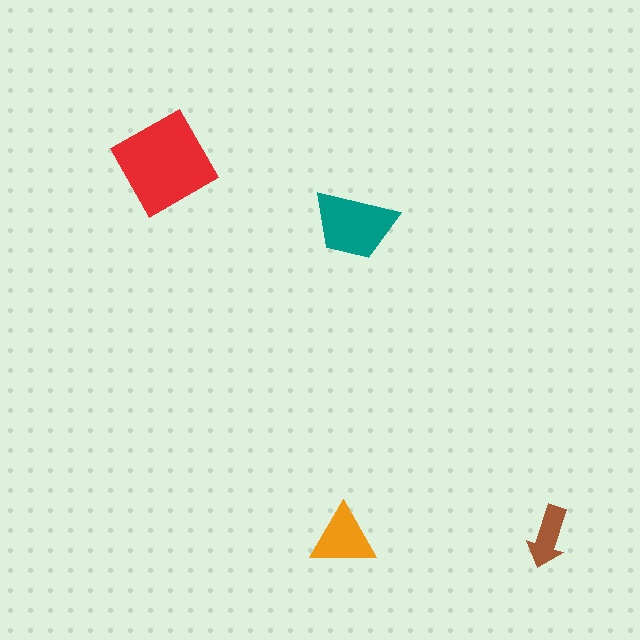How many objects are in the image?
There are 4 objects in the image.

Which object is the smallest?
The brown arrow.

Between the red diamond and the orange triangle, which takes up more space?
The red diamond.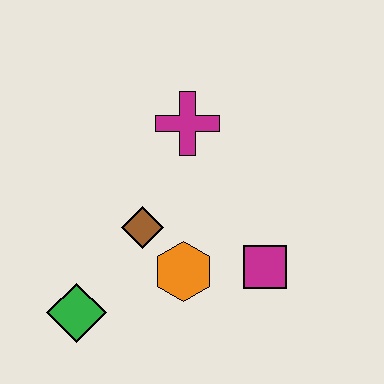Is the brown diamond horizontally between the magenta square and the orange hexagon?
No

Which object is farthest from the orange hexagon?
The magenta cross is farthest from the orange hexagon.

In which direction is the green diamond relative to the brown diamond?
The green diamond is below the brown diamond.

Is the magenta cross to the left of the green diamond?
No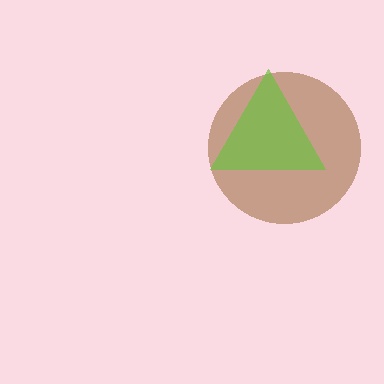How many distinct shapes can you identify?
There are 2 distinct shapes: a brown circle, a lime triangle.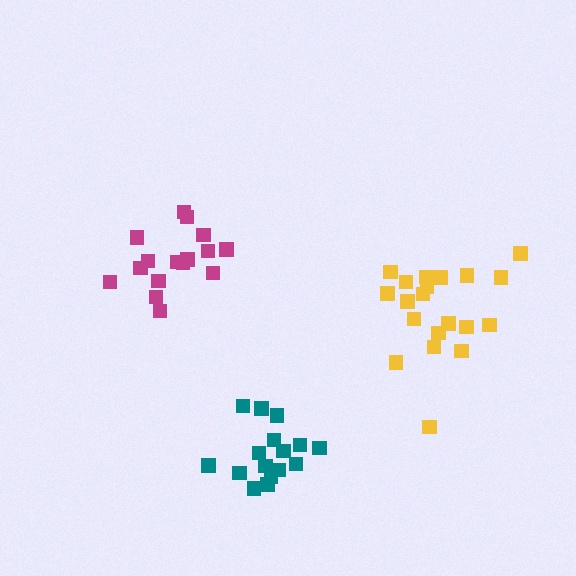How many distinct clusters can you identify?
There are 3 distinct clusters.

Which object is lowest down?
The teal cluster is bottommost.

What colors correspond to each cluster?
The clusters are colored: magenta, yellow, teal.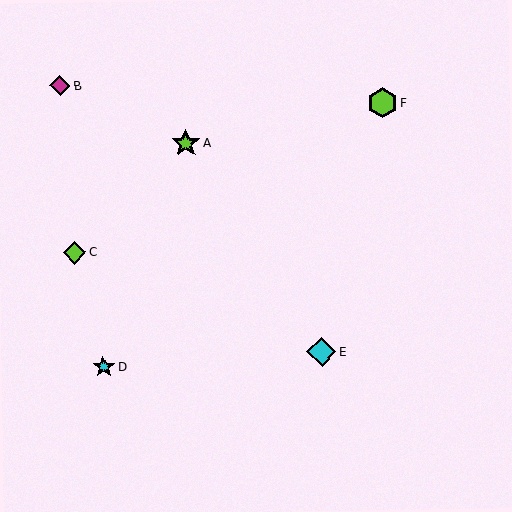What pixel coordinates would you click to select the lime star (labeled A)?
Click at (186, 143) to select the lime star A.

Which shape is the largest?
The lime hexagon (labeled F) is the largest.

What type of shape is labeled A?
Shape A is a lime star.